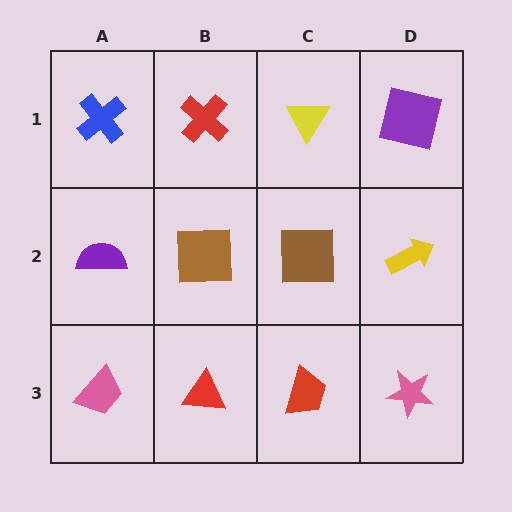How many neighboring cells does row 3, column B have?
3.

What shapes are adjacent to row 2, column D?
A purple square (row 1, column D), a pink star (row 3, column D), a brown square (row 2, column C).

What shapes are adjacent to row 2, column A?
A blue cross (row 1, column A), a pink trapezoid (row 3, column A), a brown square (row 2, column B).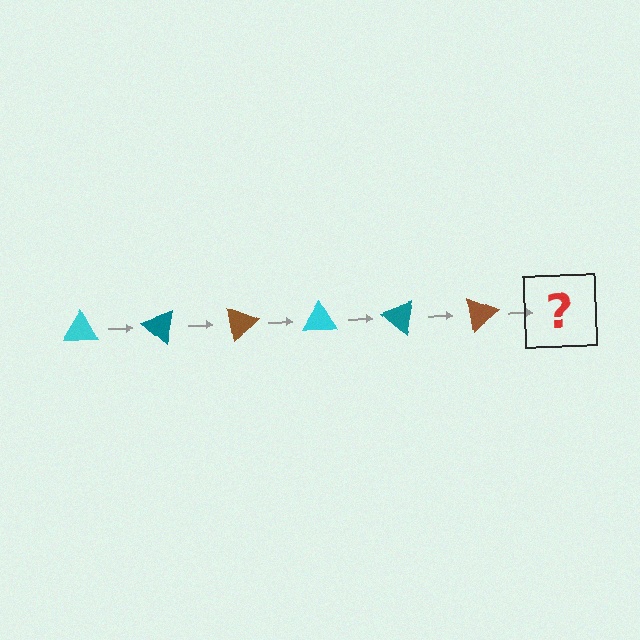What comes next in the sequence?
The next element should be a cyan triangle, rotated 240 degrees from the start.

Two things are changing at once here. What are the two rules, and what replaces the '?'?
The two rules are that it rotates 40 degrees each step and the color cycles through cyan, teal, and brown. The '?' should be a cyan triangle, rotated 240 degrees from the start.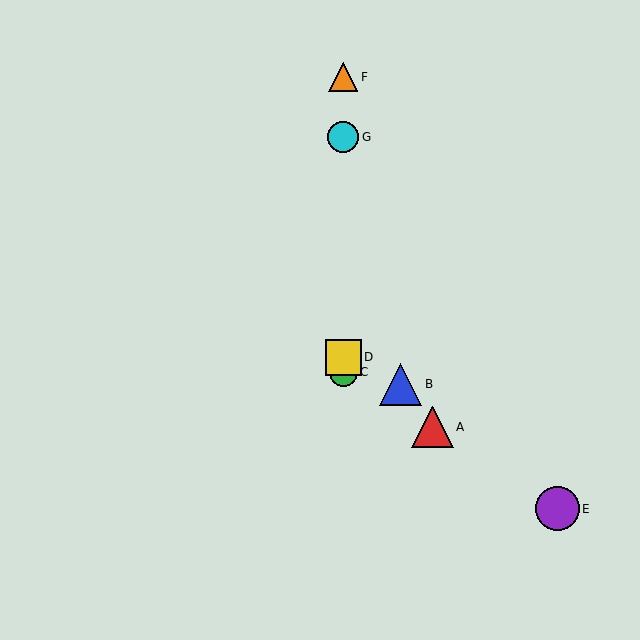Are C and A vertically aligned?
No, C is at x≈343 and A is at x≈432.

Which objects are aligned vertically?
Objects C, D, F, G are aligned vertically.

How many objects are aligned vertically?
4 objects (C, D, F, G) are aligned vertically.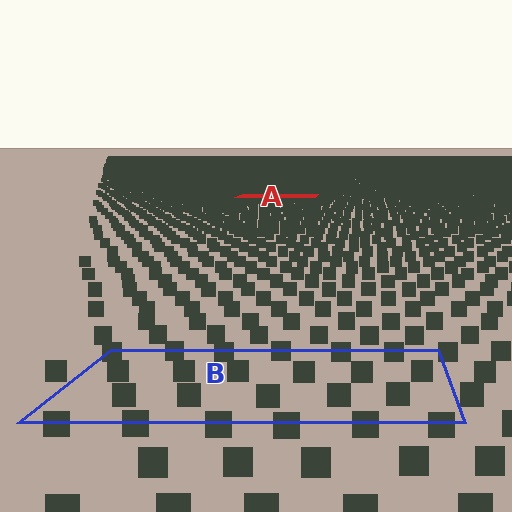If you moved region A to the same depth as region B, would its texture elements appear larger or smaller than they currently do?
They would appear larger. At a closer depth, the same texture elements are projected at a bigger on-screen size.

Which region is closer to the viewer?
Region B is closer. The texture elements there are larger and more spread out.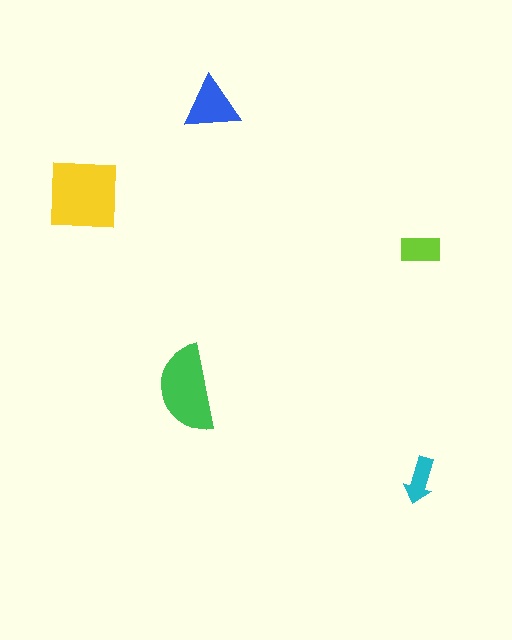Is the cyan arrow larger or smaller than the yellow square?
Smaller.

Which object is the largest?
The yellow square.